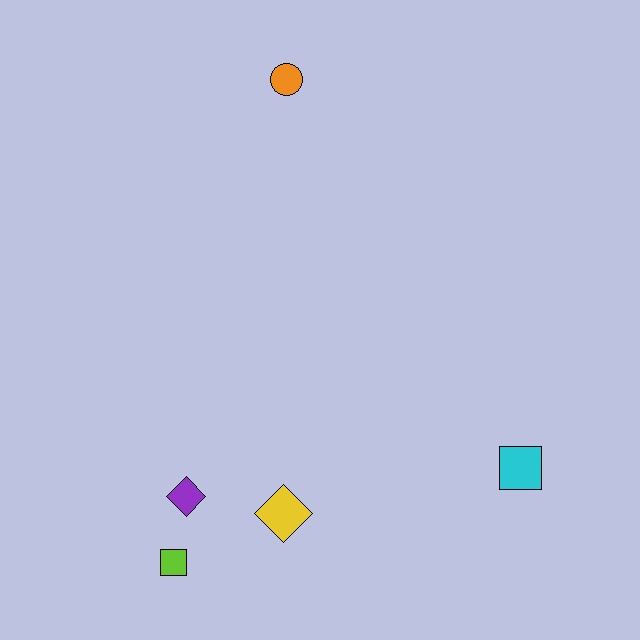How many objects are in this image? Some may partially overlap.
There are 5 objects.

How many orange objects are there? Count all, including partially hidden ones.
There is 1 orange object.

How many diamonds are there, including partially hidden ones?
There are 2 diamonds.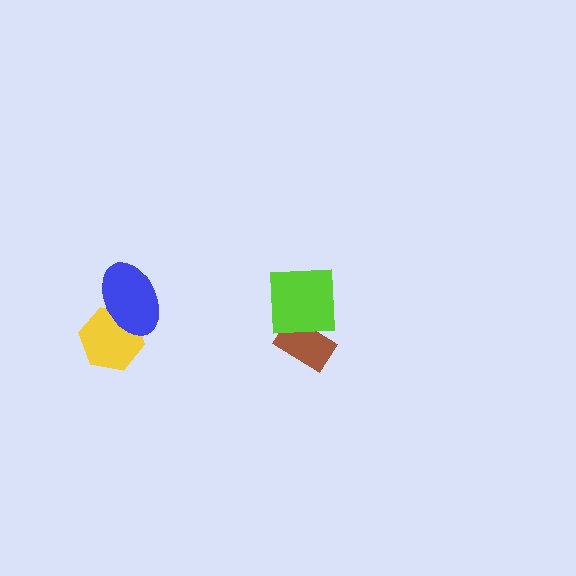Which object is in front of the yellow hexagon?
The blue ellipse is in front of the yellow hexagon.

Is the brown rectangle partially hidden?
Yes, it is partially covered by another shape.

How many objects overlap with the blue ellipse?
1 object overlaps with the blue ellipse.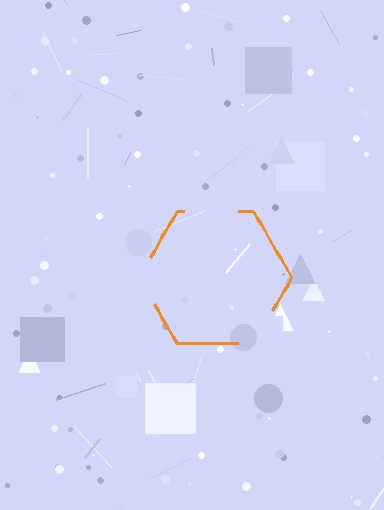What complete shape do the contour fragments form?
The contour fragments form a hexagon.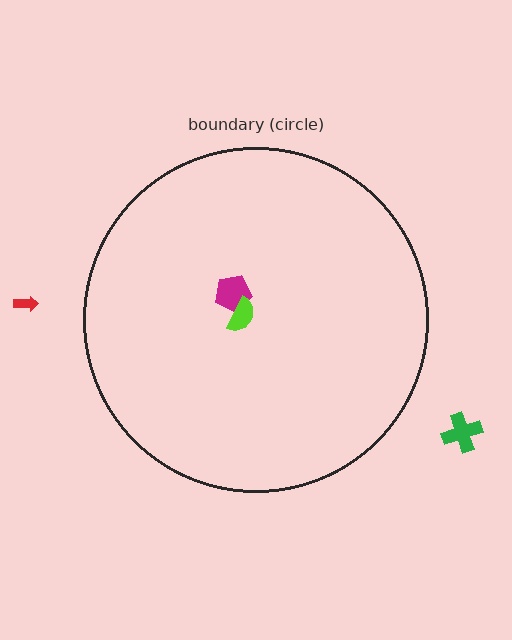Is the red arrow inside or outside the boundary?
Outside.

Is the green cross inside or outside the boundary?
Outside.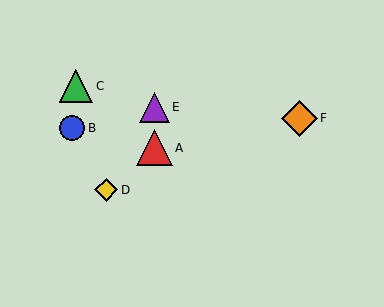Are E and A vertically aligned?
Yes, both are at x≈154.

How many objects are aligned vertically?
2 objects (A, E) are aligned vertically.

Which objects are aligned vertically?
Objects A, E are aligned vertically.